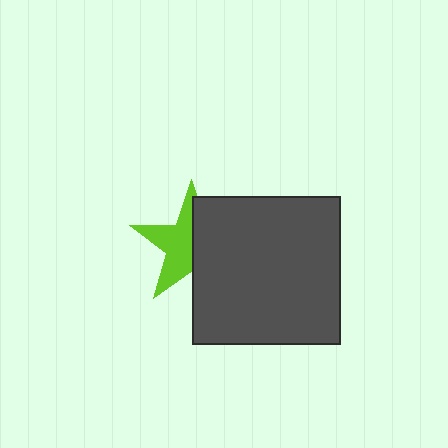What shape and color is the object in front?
The object in front is a dark gray square.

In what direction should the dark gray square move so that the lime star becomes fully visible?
The dark gray square should move right. That is the shortest direction to clear the overlap and leave the lime star fully visible.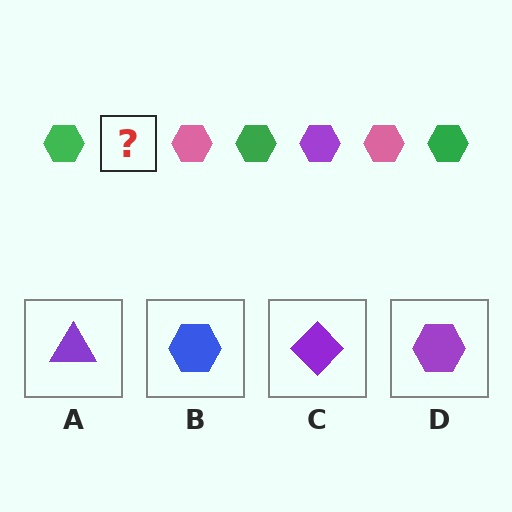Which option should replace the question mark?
Option D.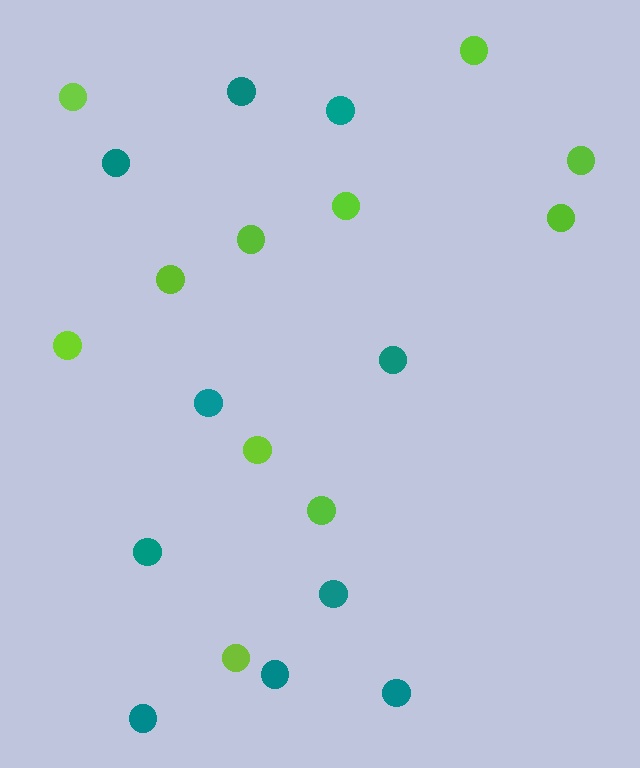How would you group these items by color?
There are 2 groups: one group of teal circles (10) and one group of lime circles (11).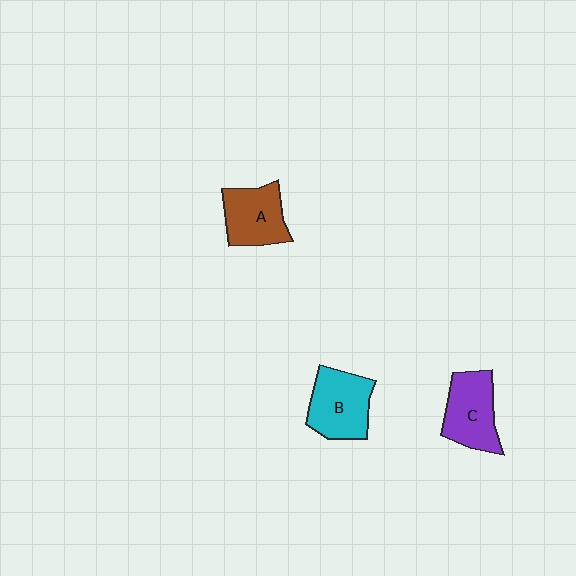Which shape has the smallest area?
Shape A (brown).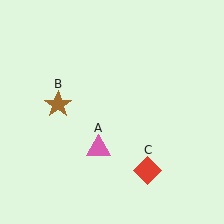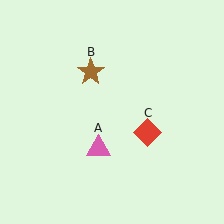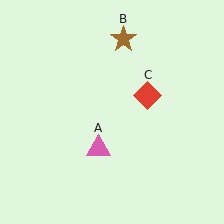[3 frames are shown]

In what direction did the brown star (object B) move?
The brown star (object B) moved up and to the right.